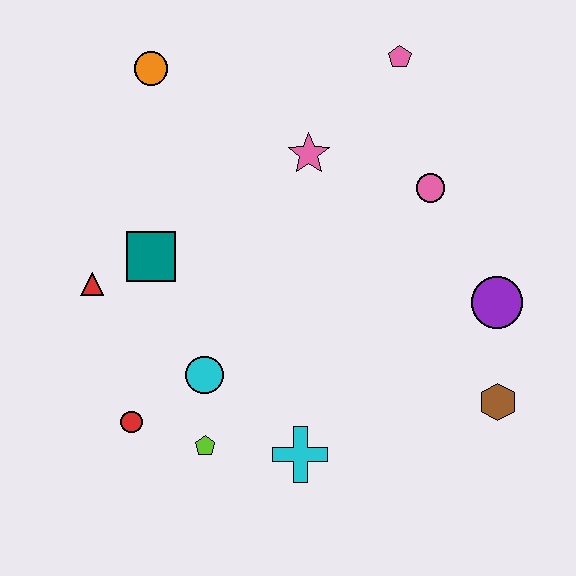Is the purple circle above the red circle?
Yes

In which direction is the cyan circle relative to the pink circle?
The cyan circle is to the left of the pink circle.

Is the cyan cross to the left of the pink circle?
Yes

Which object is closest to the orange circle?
The pink star is closest to the orange circle.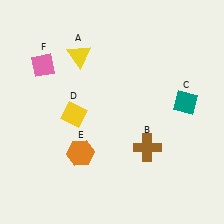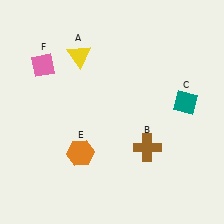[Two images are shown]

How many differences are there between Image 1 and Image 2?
There is 1 difference between the two images.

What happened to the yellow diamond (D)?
The yellow diamond (D) was removed in Image 2. It was in the bottom-left area of Image 1.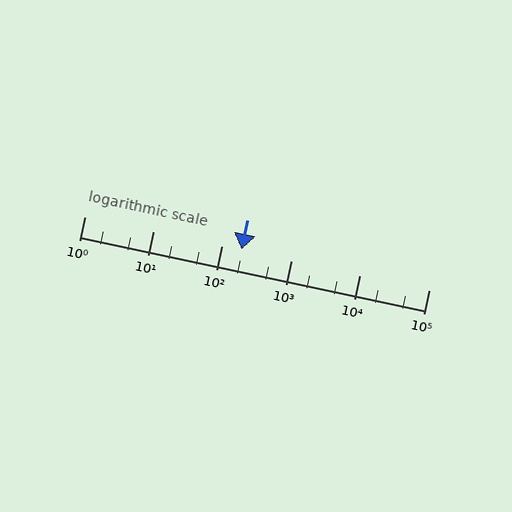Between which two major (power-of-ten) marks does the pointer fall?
The pointer is between 100 and 1000.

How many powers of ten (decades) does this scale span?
The scale spans 5 decades, from 1 to 100000.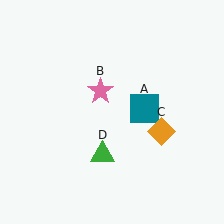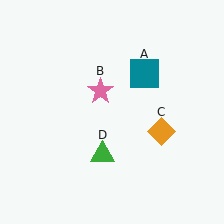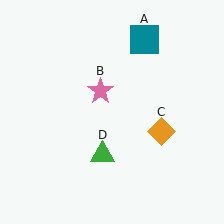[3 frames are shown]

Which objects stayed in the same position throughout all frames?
Pink star (object B) and orange diamond (object C) and green triangle (object D) remained stationary.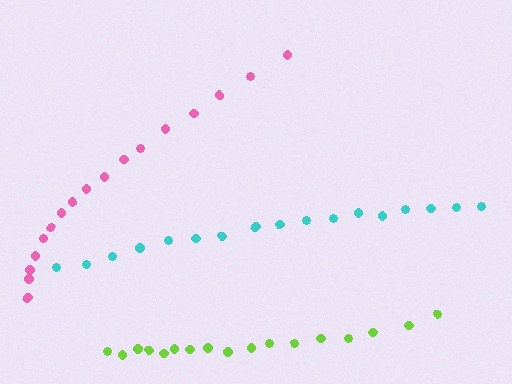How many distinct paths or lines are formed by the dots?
There are 3 distinct paths.